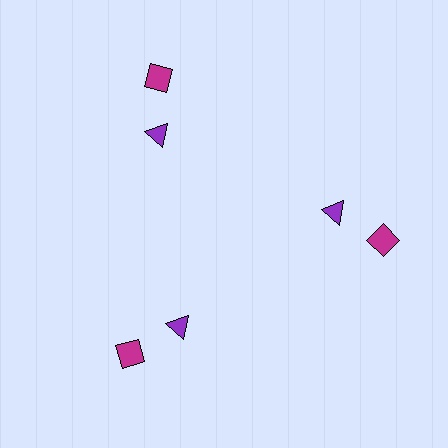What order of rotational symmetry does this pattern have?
This pattern has 3-fold rotational symmetry.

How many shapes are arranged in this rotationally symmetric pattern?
There are 6 shapes, arranged in 3 groups of 2.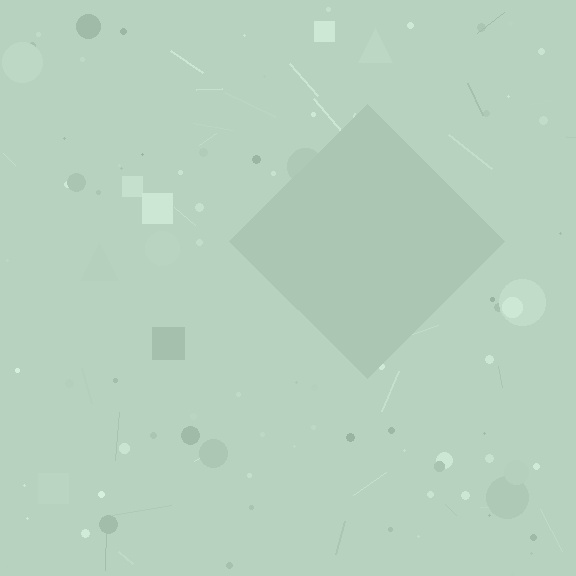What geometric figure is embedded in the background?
A diamond is embedded in the background.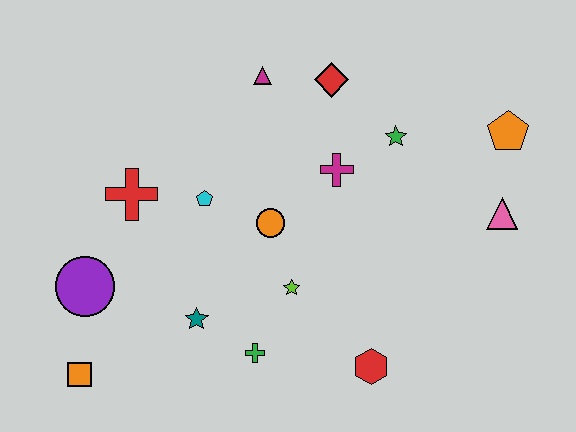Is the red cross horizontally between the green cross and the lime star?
No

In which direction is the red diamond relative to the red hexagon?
The red diamond is above the red hexagon.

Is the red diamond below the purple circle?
No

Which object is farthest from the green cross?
The orange pentagon is farthest from the green cross.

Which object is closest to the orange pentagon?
The pink triangle is closest to the orange pentagon.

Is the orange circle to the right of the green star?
No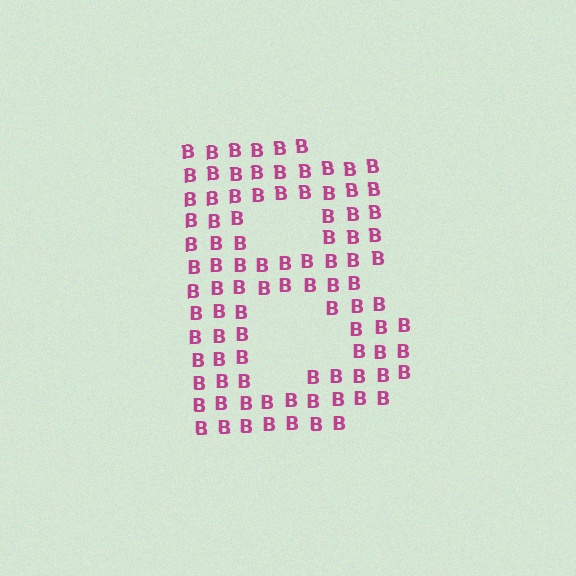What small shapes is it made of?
It is made of small letter B's.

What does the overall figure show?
The overall figure shows the letter B.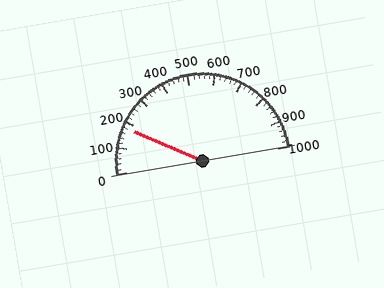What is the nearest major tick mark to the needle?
The nearest major tick mark is 200.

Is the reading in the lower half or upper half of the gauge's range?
The reading is in the lower half of the range (0 to 1000).